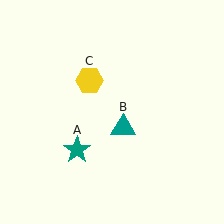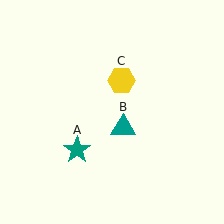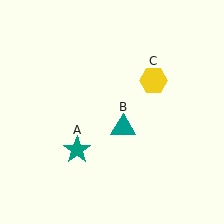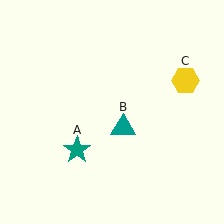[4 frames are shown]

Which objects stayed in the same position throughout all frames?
Teal star (object A) and teal triangle (object B) remained stationary.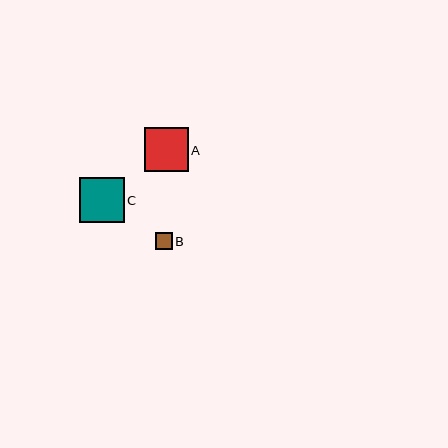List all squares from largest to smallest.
From largest to smallest: C, A, B.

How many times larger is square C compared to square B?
Square C is approximately 2.6 times the size of square B.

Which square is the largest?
Square C is the largest with a size of approximately 45 pixels.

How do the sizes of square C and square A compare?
Square C and square A are approximately the same size.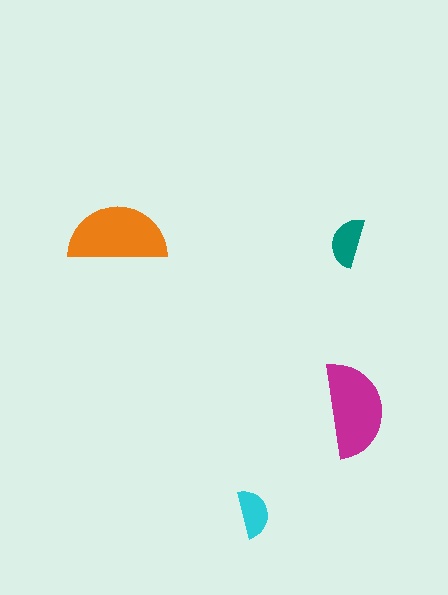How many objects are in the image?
There are 4 objects in the image.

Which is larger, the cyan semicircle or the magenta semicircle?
The magenta one.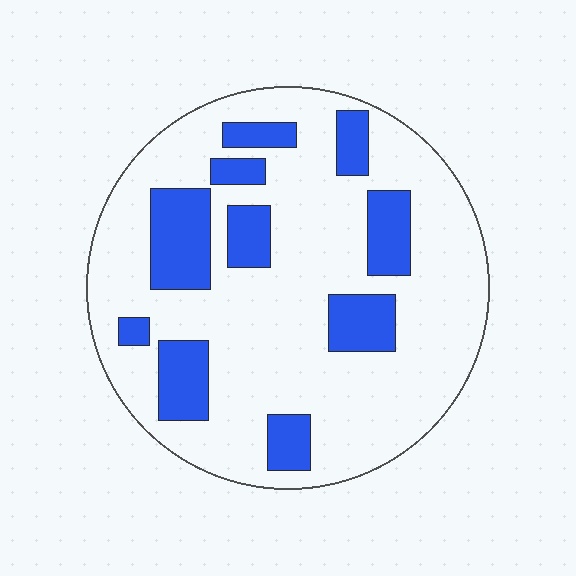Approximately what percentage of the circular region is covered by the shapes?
Approximately 25%.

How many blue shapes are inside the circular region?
10.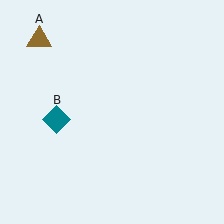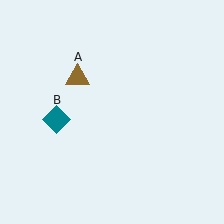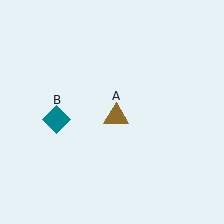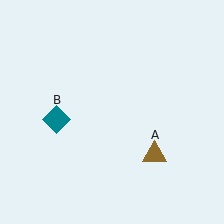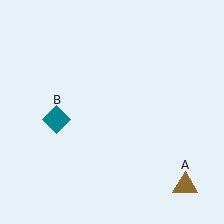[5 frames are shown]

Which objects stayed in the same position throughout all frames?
Teal diamond (object B) remained stationary.